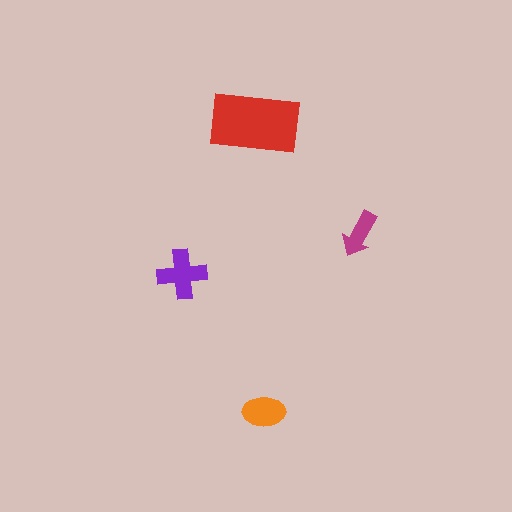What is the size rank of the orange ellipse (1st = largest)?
3rd.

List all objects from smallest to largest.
The magenta arrow, the orange ellipse, the purple cross, the red rectangle.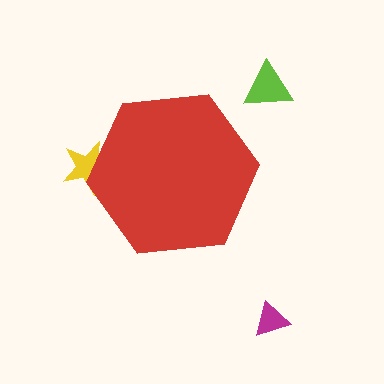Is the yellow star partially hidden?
Yes, the yellow star is partially hidden behind the red hexagon.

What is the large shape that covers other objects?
A red hexagon.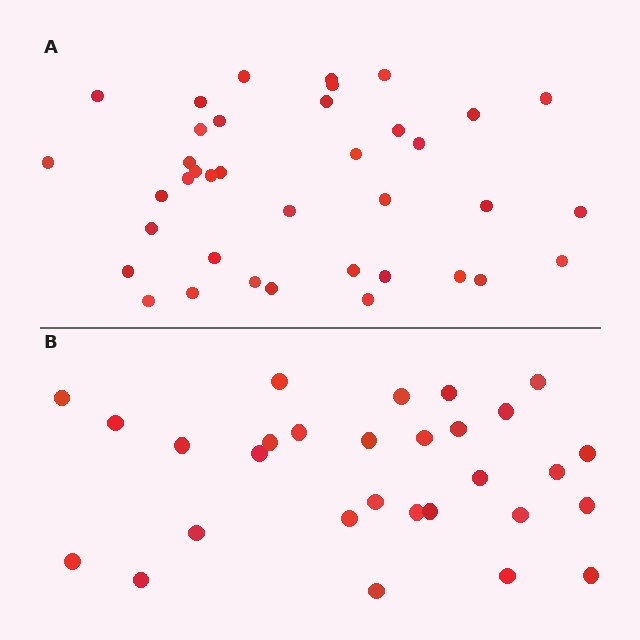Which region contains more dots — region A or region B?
Region A (the top region) has more dots.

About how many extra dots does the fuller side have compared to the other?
Region A has roughly 8 or so more dots than region B.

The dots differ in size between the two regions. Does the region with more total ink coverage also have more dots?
No. Region B has more total ink coverage because its dots are larger, but region A actually contains more individual dots. Total area can be misleading — the number of items is what matters here.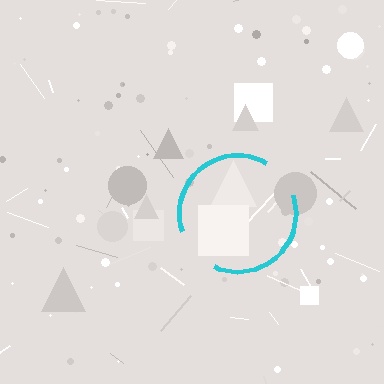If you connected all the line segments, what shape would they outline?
They would outline a circle.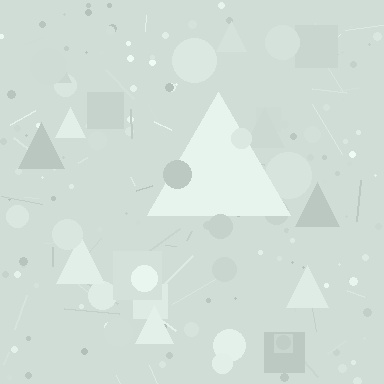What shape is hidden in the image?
A triangle is hidden in the image.